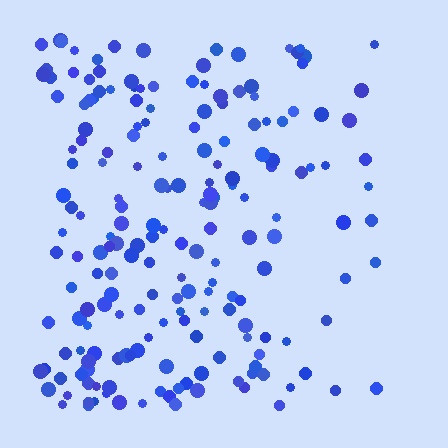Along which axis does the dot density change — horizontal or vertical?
Horizontal.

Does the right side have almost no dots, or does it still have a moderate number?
Still a moderate number, just noticeably fewer than the left.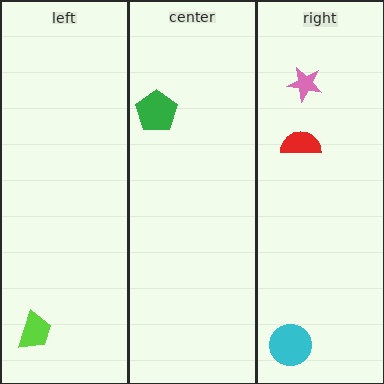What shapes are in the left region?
The lime trapezoid.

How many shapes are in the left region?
1.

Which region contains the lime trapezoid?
The left region.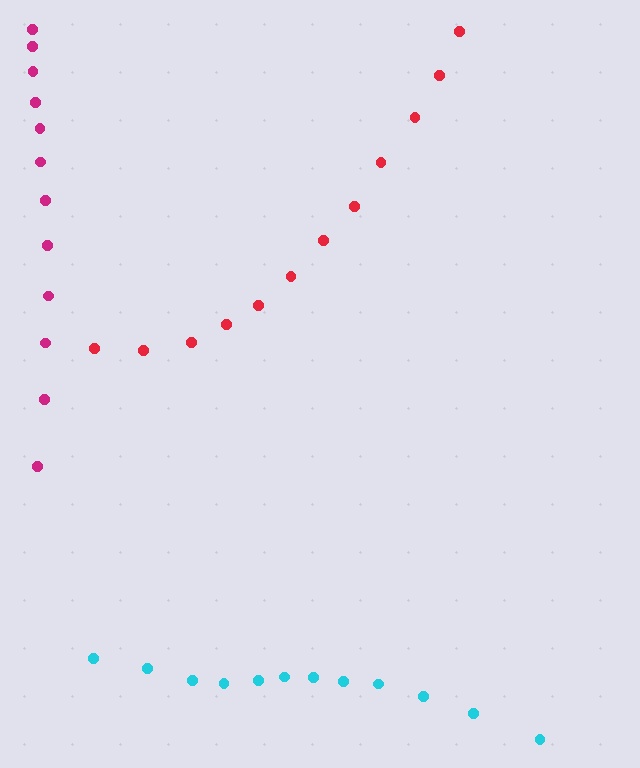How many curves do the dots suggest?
There are 3 distinct paths.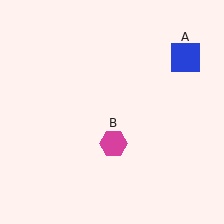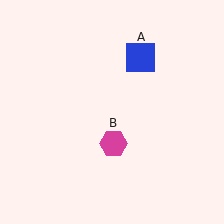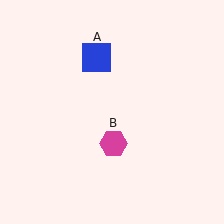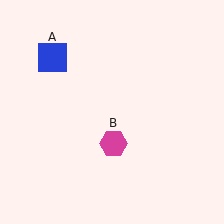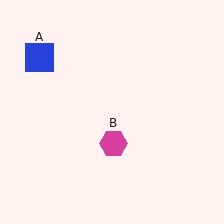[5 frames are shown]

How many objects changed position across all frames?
1 object changed position: blue square (object A).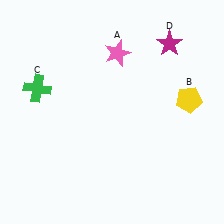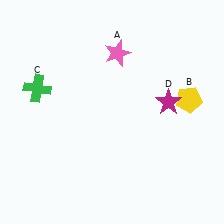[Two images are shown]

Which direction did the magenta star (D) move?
The magenta star (D) moved down.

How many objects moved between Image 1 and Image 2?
1 object moved between the two images.